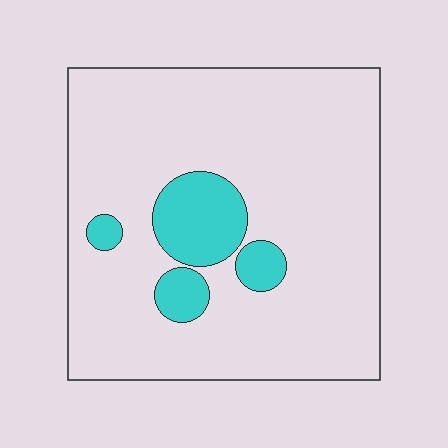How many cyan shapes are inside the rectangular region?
4.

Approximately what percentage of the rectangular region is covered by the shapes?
Approximately 15%.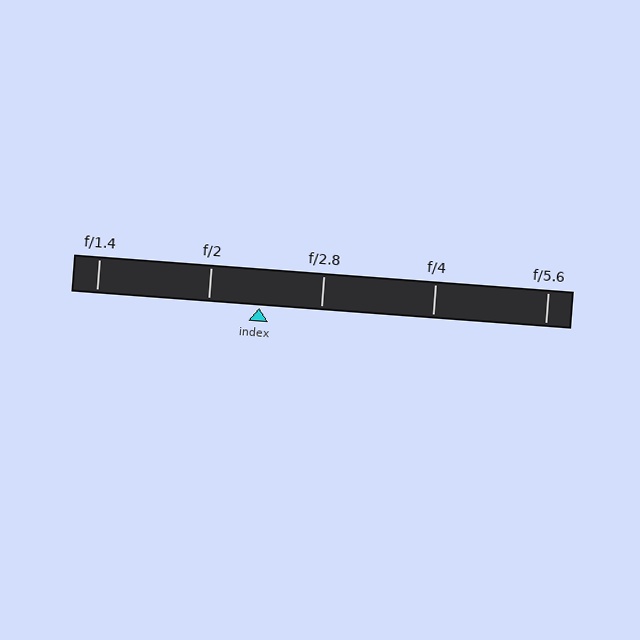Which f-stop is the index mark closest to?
The index mark is closest to f/2.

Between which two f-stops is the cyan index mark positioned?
The index mark is between f/2 and f/2.8.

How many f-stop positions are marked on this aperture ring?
There are 5 f-stop positions marked.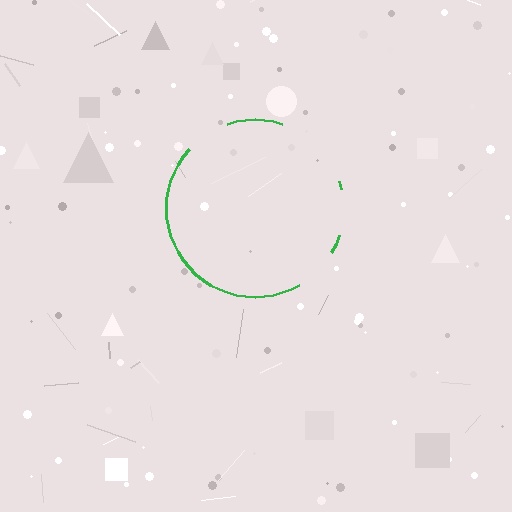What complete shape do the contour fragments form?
The contour fragments form a circle.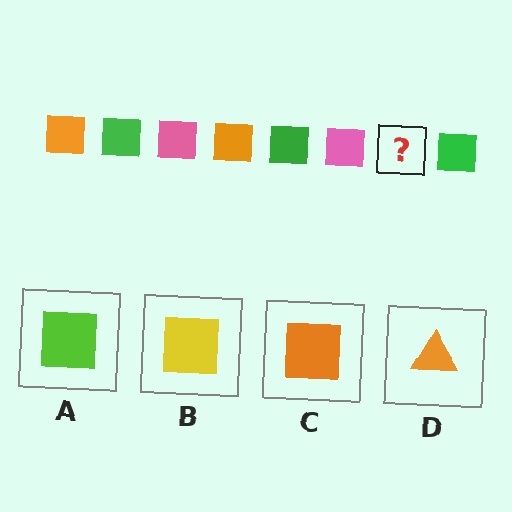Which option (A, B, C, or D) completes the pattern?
C.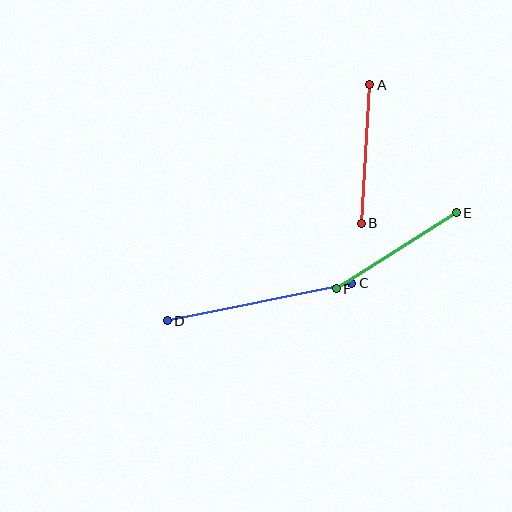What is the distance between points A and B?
The distance is approximately 139 pixels.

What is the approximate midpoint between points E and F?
The midpoint is at approximately (396, 251) pixels.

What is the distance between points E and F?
The distance is approximately 142 pixels.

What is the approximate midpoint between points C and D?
The midpoint is at approximately (260, 302) pixels.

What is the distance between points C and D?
The distance is approximately 189 pixels.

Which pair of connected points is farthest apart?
Points C and D are farthest apart.